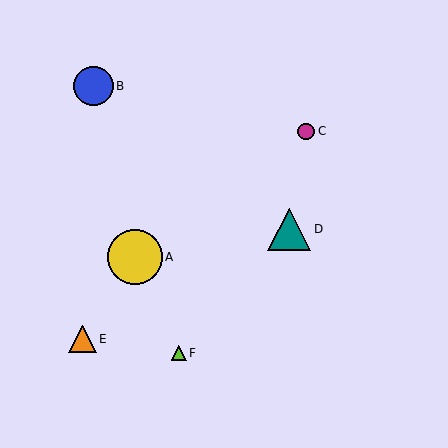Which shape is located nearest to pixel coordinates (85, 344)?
The orange triangle (labeled E) at (82, 339) is nearest to that location.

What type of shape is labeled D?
Shape D is a teal triangle.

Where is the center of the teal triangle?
The center of the teal triangle is at (289, 229).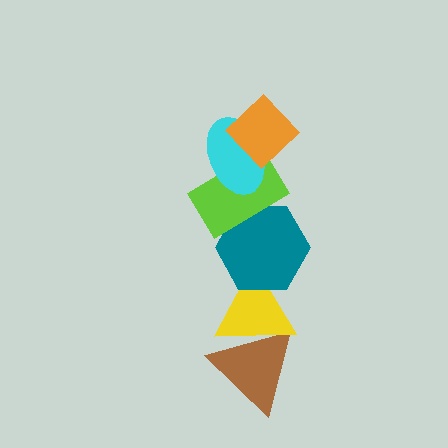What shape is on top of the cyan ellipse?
The orange diamond is on top of the cyan ellipse.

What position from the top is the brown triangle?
The brown triangle is 6th from the top.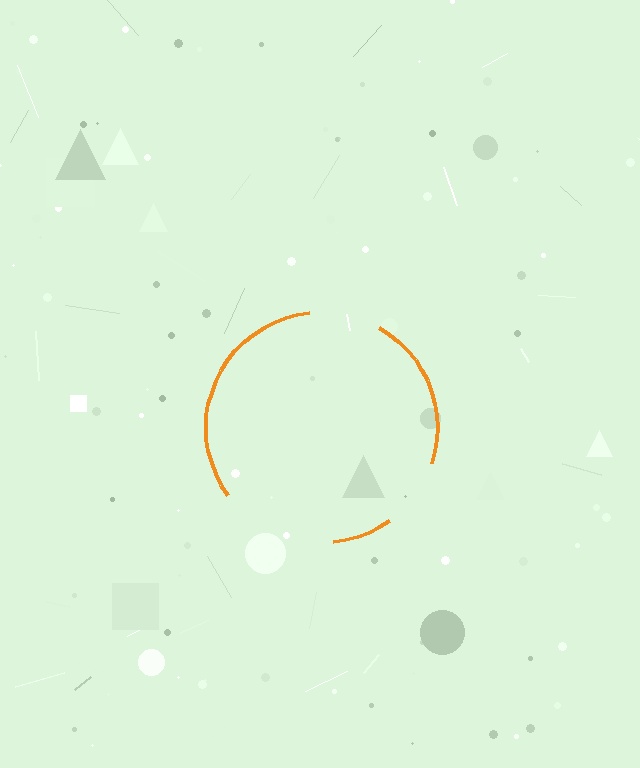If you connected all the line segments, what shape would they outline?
They would outline a circle.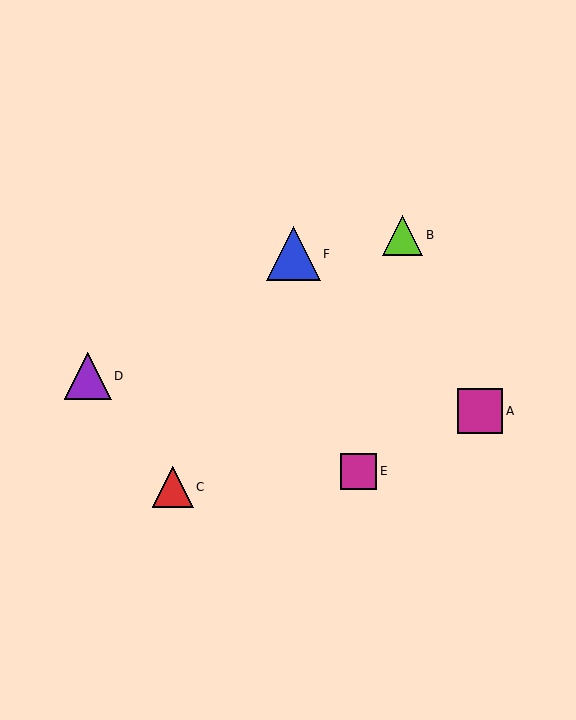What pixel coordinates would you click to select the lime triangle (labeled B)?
Click at (402, 235) to select the lime triangle B.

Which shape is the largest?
The blue triangle (labeled F) is the largest.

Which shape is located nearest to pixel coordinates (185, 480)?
The red triangle (labeled C) at (173, 487) is nearest to that location.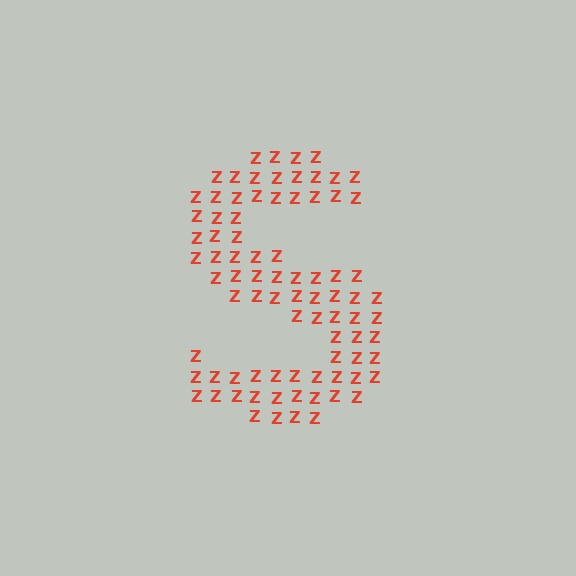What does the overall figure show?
The overall figure shows the letter S.